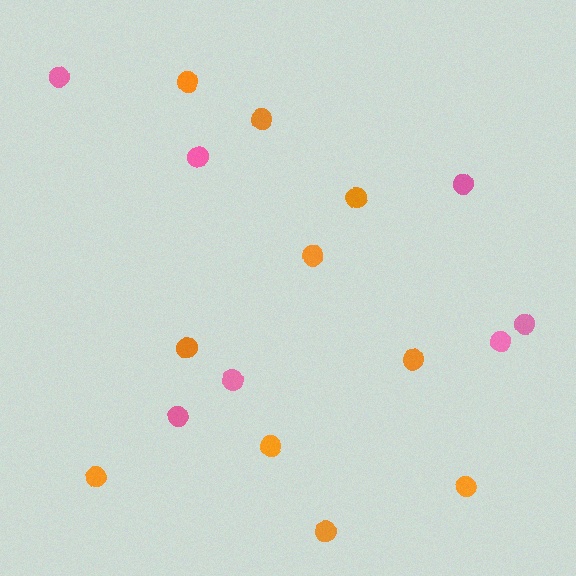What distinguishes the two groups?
There are 2 groups: one group of pink circles (7) and one group of orange circles (10).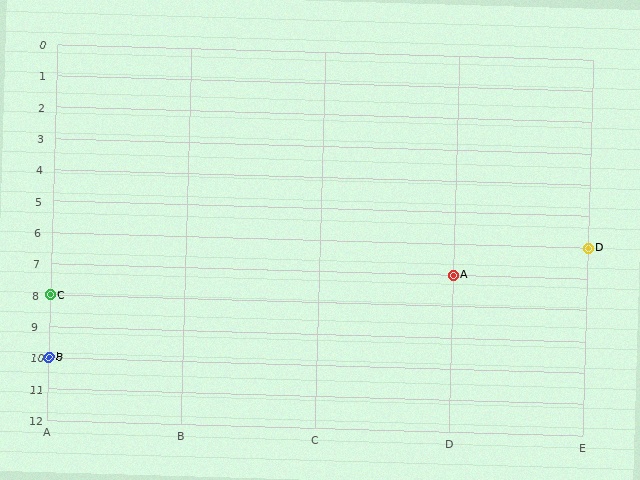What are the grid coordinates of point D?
Point D is at grid coordinates (E, 6).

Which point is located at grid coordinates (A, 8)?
Point C is at (A, 8).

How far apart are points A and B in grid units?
Points A and B are 3 columns and 3 rows apart (about 4.2 grid units diagonally).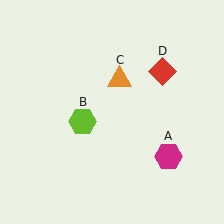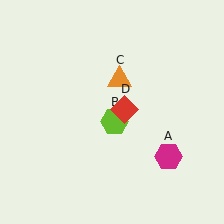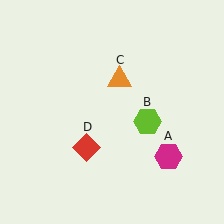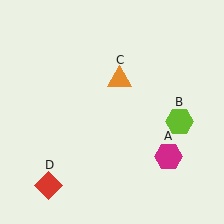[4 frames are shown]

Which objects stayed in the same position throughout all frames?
Magenta hexagon (object A) and orange triangle (object C) remained stationary.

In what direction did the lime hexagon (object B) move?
The lime hexagon (object B) moved right.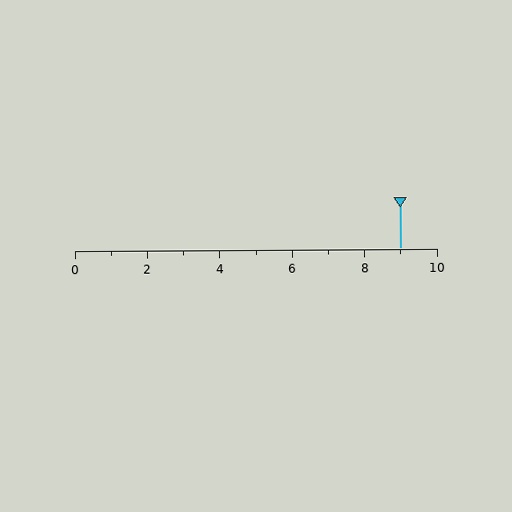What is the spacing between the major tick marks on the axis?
The major ticks are spaced 2 apart.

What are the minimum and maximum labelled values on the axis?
The axis runs from 0 to 10.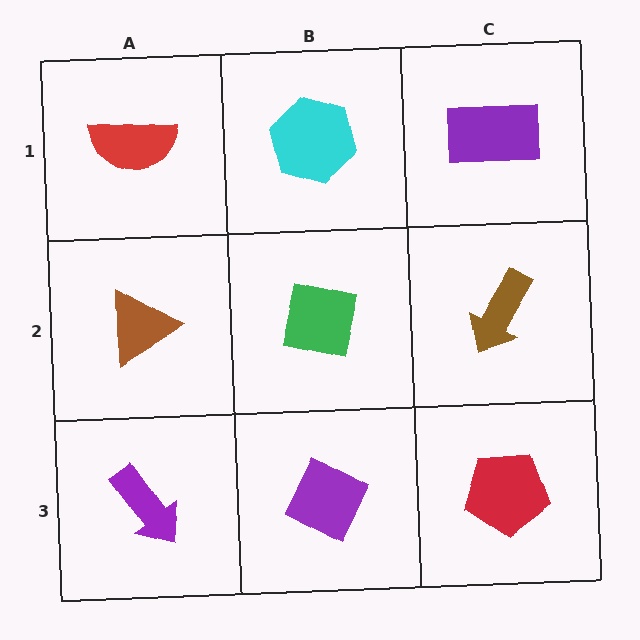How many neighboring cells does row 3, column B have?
3.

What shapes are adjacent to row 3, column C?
A brown arrow (row 2, column C), a purple diamond (row 3, column B).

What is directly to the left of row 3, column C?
A purple diamond.